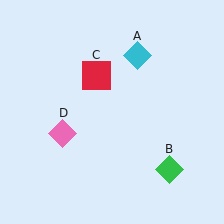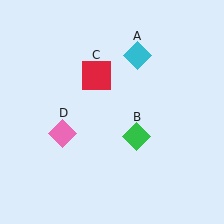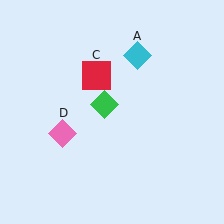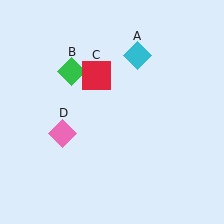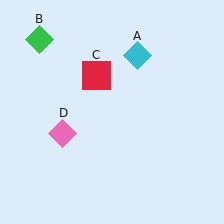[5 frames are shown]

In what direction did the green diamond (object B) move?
The green diamond (object B) moved up and to the left.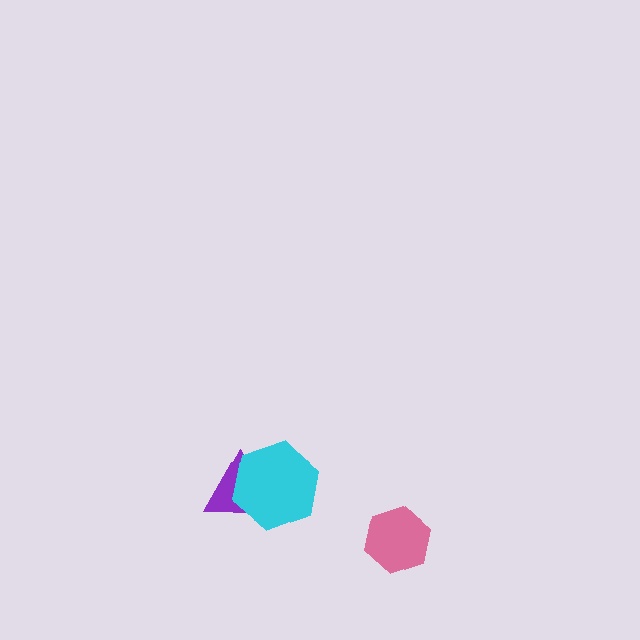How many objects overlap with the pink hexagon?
0 objects overlap with the pink hexagon.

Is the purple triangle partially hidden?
Yes, it is partially covered by another shape.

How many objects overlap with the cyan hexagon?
1 object overlaps with the cyan hexagon.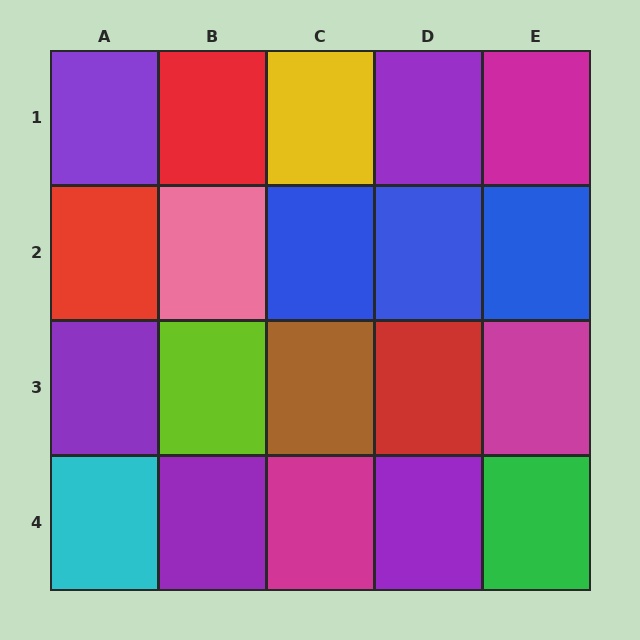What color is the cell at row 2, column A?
Red.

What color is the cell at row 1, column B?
Red.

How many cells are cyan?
1 cell is cyan.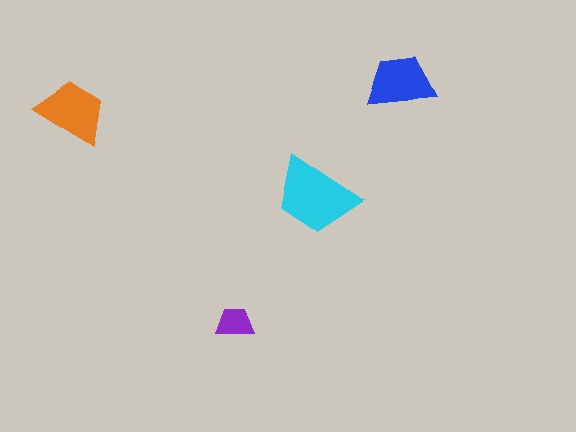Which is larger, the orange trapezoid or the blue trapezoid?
The orange one.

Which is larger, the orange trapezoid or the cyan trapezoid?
The cyan one.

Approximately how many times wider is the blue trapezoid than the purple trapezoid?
About 2 times wider.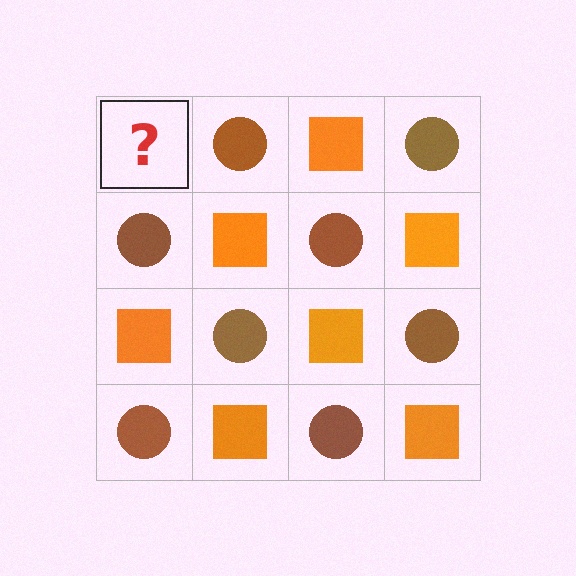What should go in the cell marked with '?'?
The missing cell should contain an orange square.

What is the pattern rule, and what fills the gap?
The rule is that it alternates orange square and brown circle in a checkerboard pattern. The gap should be filled with an orange square.